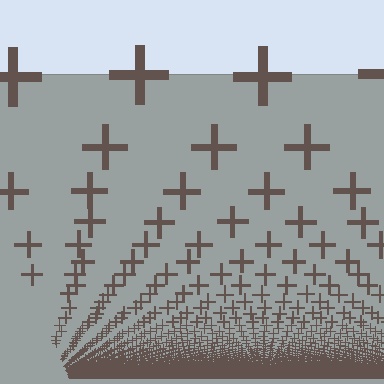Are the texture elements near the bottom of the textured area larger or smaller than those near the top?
Smaller. The gradient is inverted — elements near the bottom are smaller and denser.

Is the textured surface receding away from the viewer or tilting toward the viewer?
The surface appears to tilt toward the viewer. Texture elements get larger and sparser toward the top.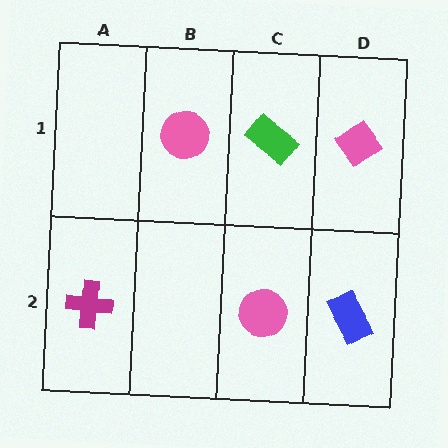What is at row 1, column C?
A green rectangle.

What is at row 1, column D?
A pink diamond.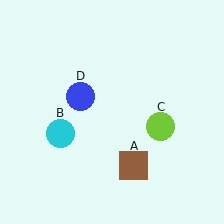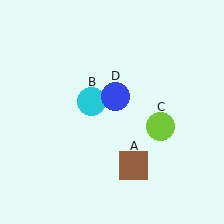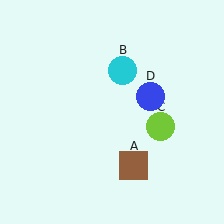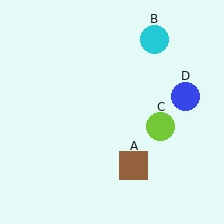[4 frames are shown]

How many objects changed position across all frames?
2 objects changed position: cyan circle (object B), blue circle (object D).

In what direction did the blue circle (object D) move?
The blue circle (object D) moved right.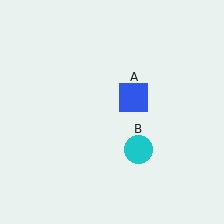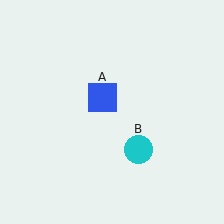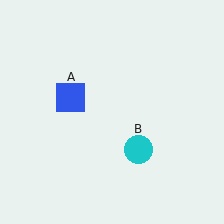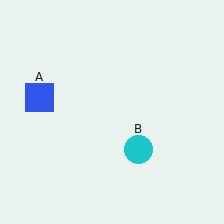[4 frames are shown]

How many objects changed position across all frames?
1 object changed position: blue square (object A).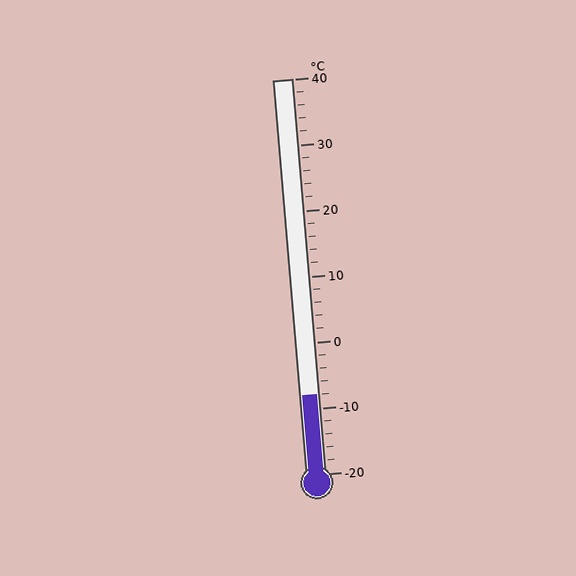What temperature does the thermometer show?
The thermometer shows approximately -8°C.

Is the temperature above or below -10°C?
The temperature is above -10°C.